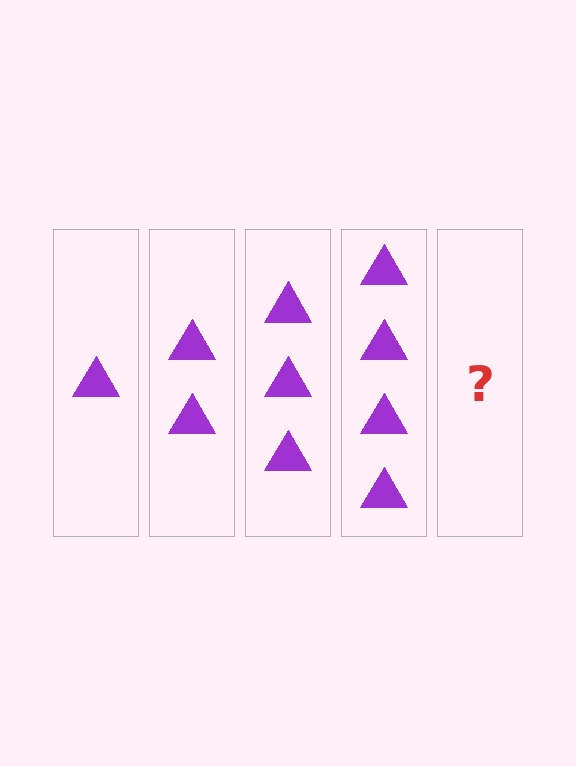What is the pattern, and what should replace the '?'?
The pattern is that each step adds one more triangle. The '?' should be 5 triangles.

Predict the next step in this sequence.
The next step is 5 triangles.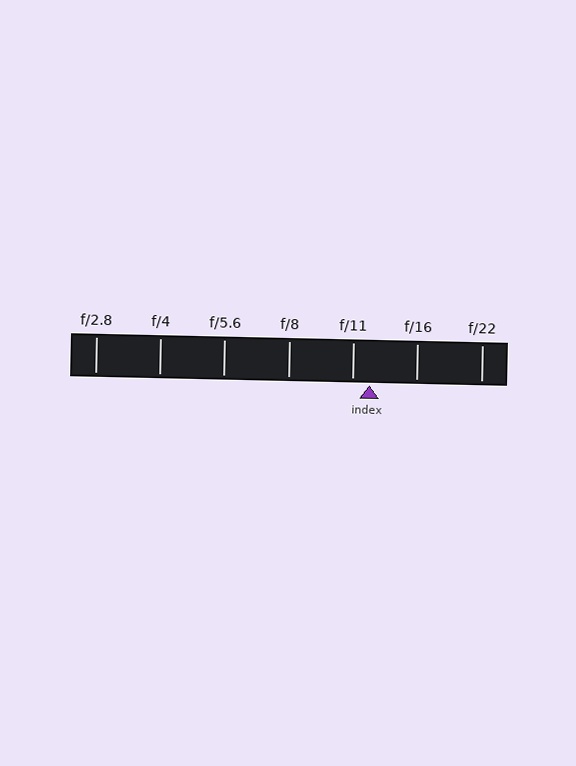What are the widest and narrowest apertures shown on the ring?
The widest aperture shown is f/2.8 and the narrowest is f/22.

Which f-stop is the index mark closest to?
The index mark is closest to f/11.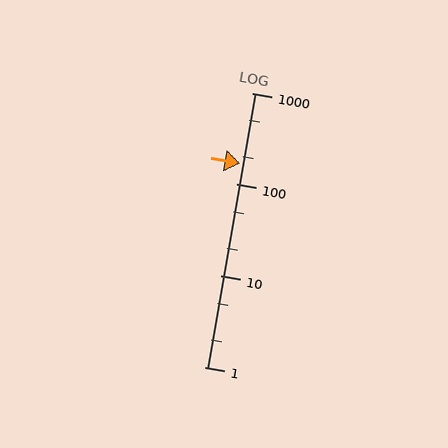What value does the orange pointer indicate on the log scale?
The pointer indicates approximately 170.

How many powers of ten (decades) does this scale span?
The scale spans 3 decades, from 1 to 1000.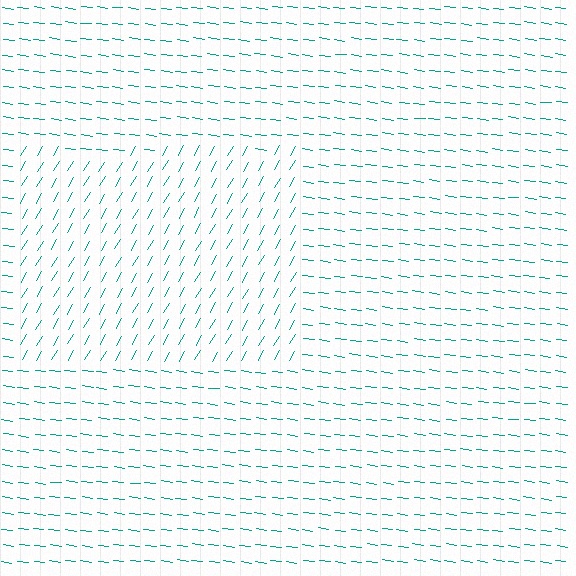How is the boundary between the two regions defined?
The boundary is defined purely by a change in line orientation (approximately 68 degrees difference). All lines are the same color and thickness.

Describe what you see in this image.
The image is filled with small teal line segments. A rectangle region in the image has lines oriented differently from the surrounding lines, creating a visible texture boundary.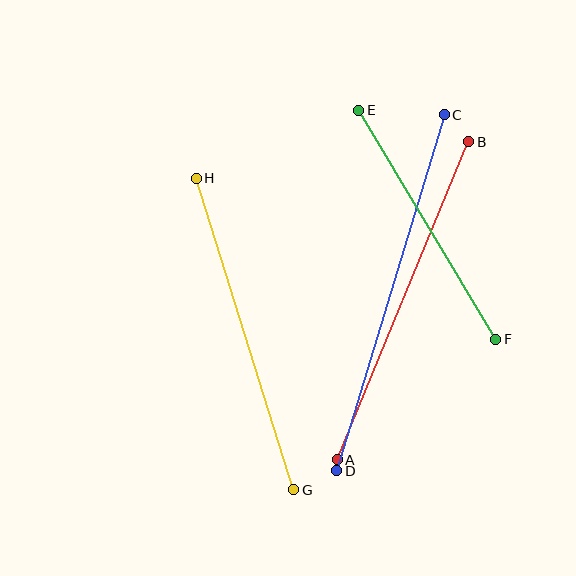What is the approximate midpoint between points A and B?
The midpoint is at approximately (403, 301) pixels.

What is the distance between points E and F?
The distance is approximately 267 pixels.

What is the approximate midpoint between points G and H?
The midpoint is at approximately (245, 334) pixels.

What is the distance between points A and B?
The distance is approximately 344 pixels.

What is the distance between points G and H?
The distance is approximately 326 pixels.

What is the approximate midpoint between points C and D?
The midpoint is at approximately (390, 293) pixels.